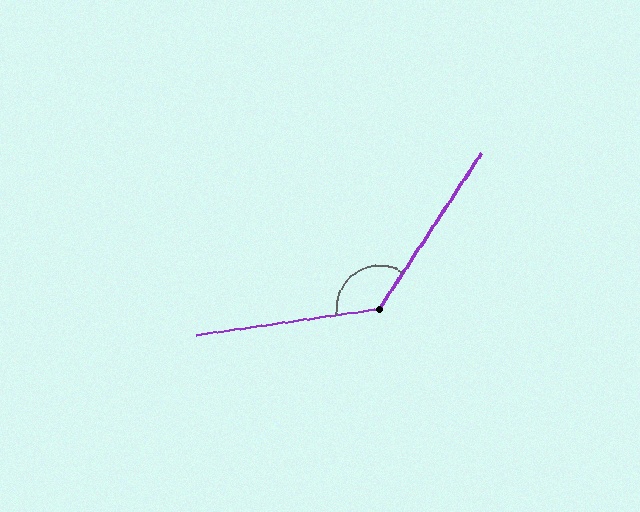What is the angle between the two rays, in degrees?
Approximately 131 degrees.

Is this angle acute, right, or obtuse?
It is obtuse.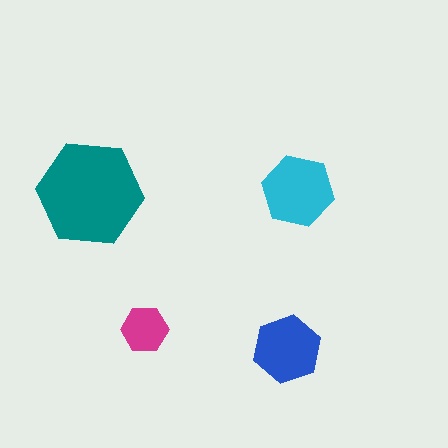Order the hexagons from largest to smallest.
the teal one, the cyan one, the blue one, the magenta one.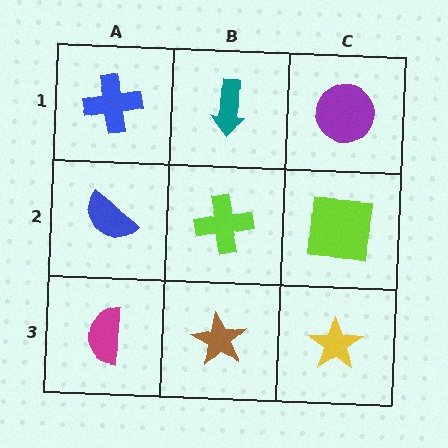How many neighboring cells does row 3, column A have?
2.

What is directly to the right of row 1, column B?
A purple circle.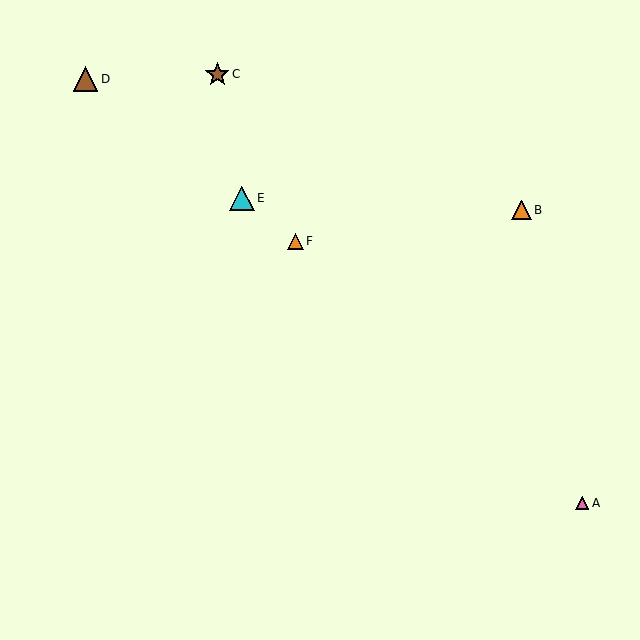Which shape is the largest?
The brown triangle (labeled D) is the largest.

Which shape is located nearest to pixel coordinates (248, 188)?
The cyan triangle (labeled E) at (242, 198) is nearest to that location.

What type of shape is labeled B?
Shape B is an orange triangle.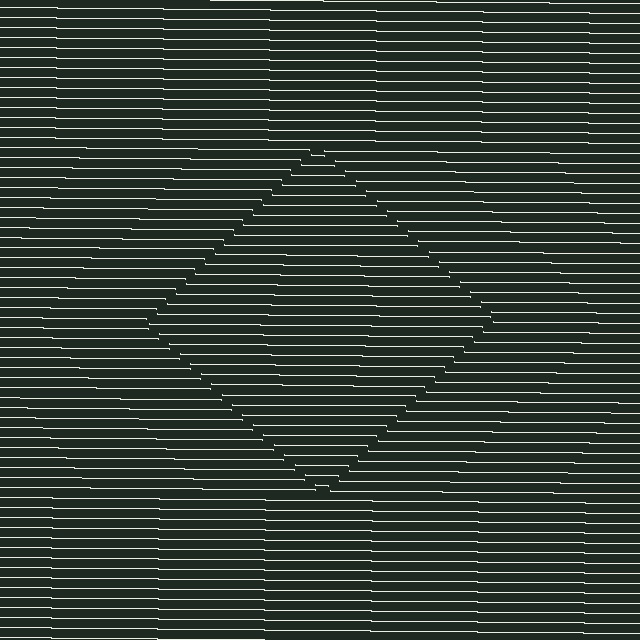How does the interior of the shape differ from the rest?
The interior of the shape contains the same grating, shifted by half a period — the contour is defined by the phase discontinuity where line-ends from the inner and outer gratings abut.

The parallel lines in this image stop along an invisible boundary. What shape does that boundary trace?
An illusory square. The interior of the shape contains the same grating, shifted by half a period — the contour is defined by the phase discontinuity where line-ends from the inner and outer gratings abut.